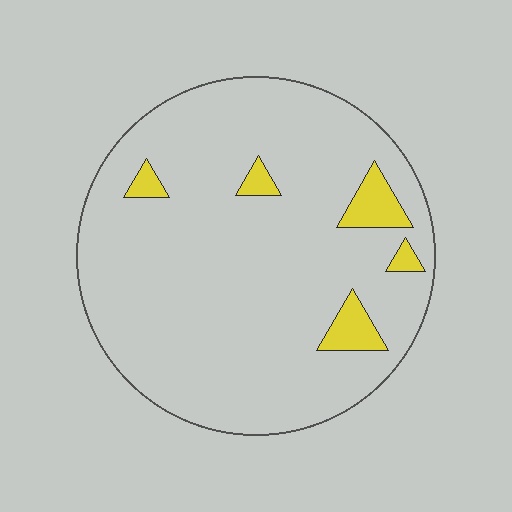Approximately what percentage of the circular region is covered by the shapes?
Approximately 10%.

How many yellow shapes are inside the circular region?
5.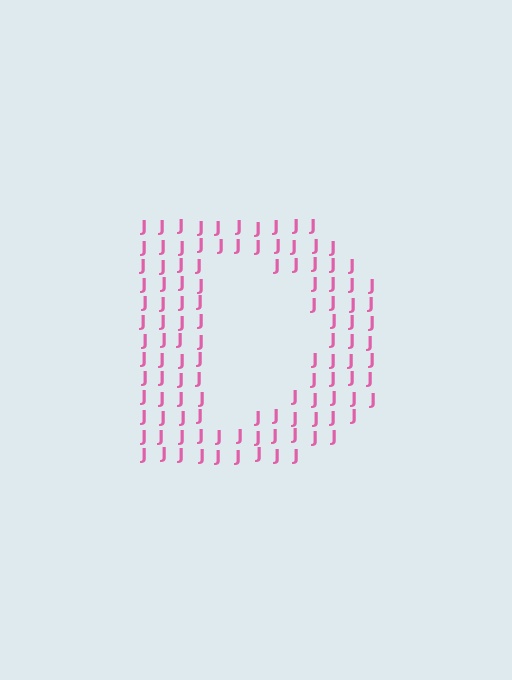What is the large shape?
The large shape is the letter D.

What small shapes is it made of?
It is made of small letter J's.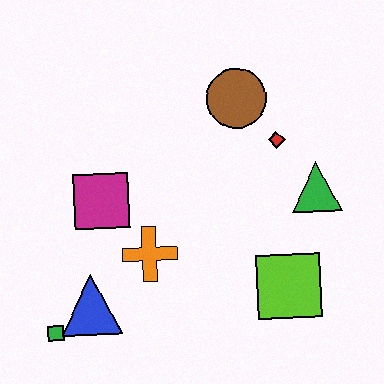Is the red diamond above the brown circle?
No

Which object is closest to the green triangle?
The red diamond is closest to the green triangle.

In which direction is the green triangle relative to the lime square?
The green triangle is above the lime square.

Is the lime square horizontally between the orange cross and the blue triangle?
No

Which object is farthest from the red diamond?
The green square is farthest from the red diamond.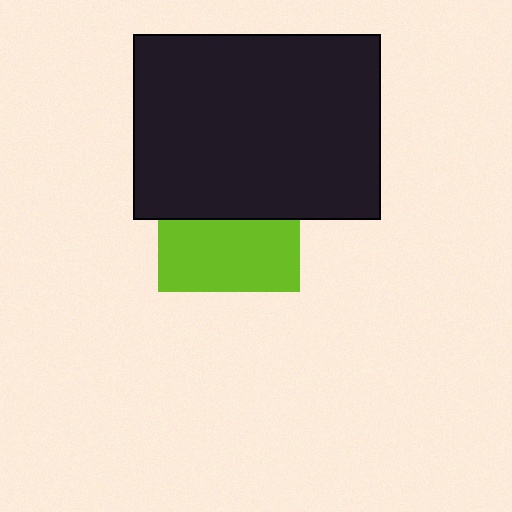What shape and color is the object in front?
The object in front is a black rectangle.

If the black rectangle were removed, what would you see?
You would see the complete lime square.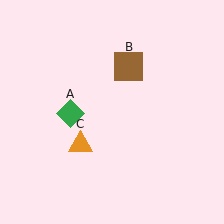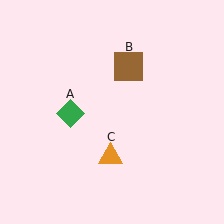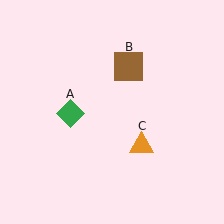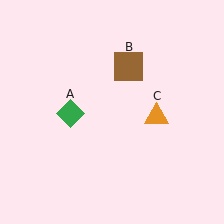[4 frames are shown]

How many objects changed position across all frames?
1 object changed position: orange triangle (object C).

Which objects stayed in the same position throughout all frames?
Green diamond (object A) and brown square (object B) remained stationary.